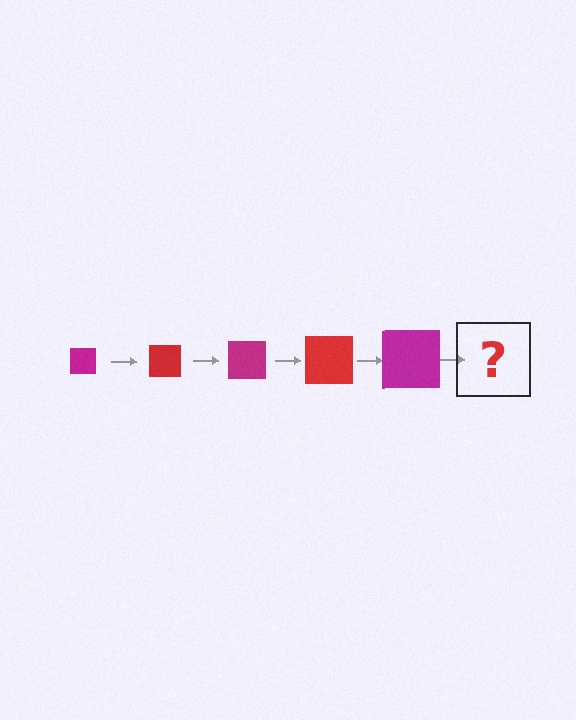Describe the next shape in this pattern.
It should be a red square, larger than the previous one.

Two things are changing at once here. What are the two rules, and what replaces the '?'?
The two rules are that the square grows larger each step and the color cycles through magenta and red. The '?' should be a red square, larger than the previous one.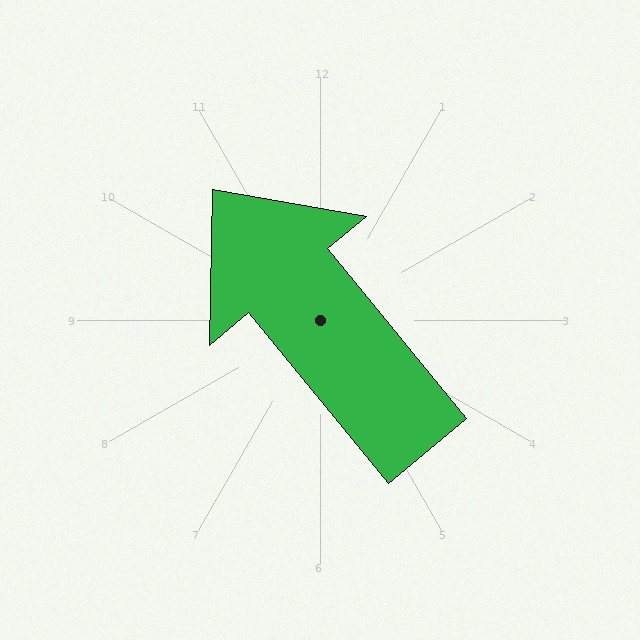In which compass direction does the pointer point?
Northwest.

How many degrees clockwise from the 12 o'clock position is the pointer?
Approximately 321 degrees.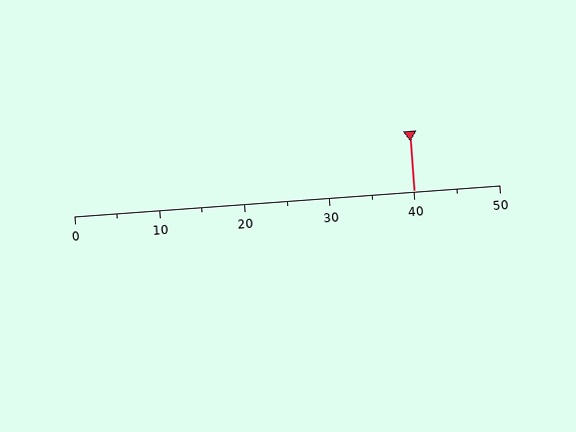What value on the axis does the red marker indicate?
The marker indicates approximately 40.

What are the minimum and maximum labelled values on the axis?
The axis runs from 0 to 50.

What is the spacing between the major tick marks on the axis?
The major ticks are spaced 10 apart.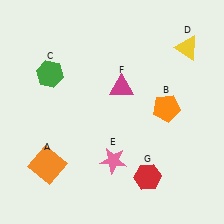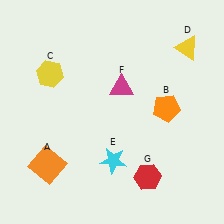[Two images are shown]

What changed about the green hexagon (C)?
In Image 1, C is green. In Image 2, it changed to yellow.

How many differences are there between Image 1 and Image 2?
There are 2 differences between the two images.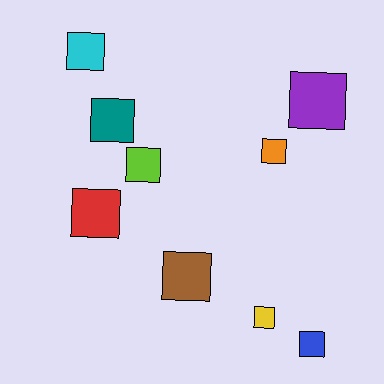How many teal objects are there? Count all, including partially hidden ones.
There is 1 teal object.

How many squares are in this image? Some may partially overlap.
There are 9 squares.